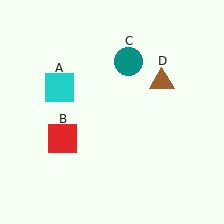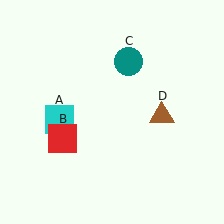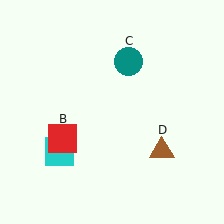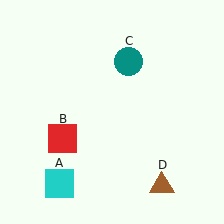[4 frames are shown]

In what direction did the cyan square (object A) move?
The cyan square (object A) moved down.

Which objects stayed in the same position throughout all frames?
Red square (object B) and teal circle (object C) remained stationary.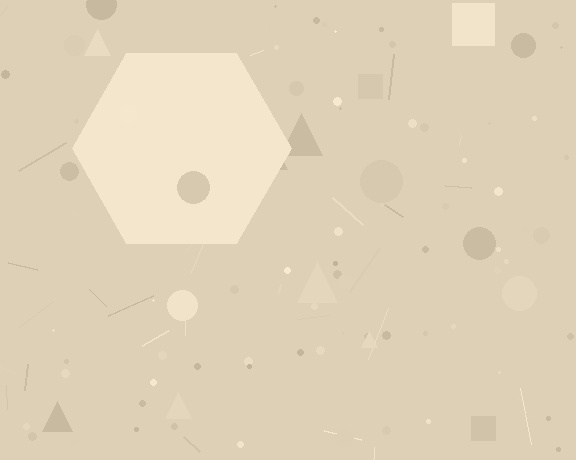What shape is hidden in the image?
A hexagon is hidden in the image.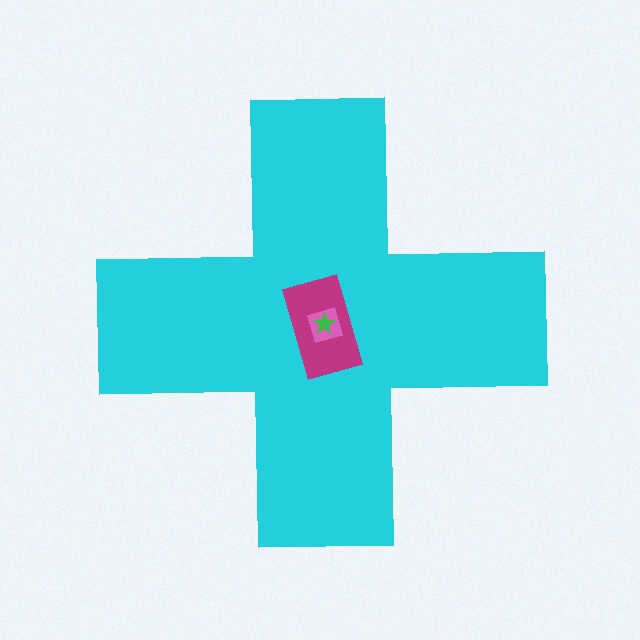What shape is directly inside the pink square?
The green star.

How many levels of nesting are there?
4.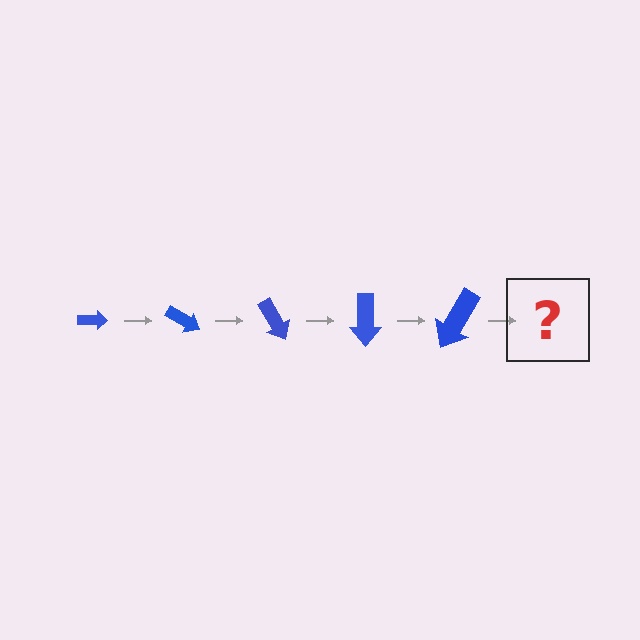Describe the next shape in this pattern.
It should be an arrow, larger than the previous one and rotated 150 degrees from the start.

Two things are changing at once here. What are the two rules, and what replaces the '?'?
The two rules are that the arrow grows larger each step and it rotates 30 degrees each step. The '?' should be an arrow, larger than the previous one and rotated 150 degrees from the start.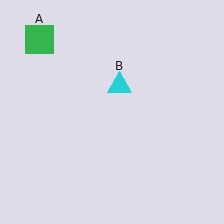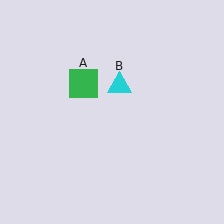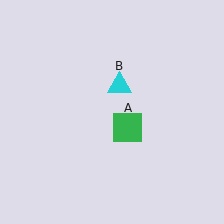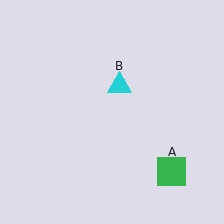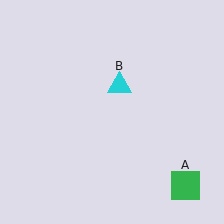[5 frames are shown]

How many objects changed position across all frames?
1 object changed position: green square (object A).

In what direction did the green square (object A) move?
The green square (object A) moved down and to the right.